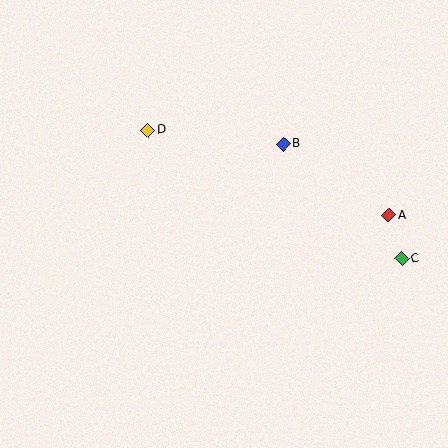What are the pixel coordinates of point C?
Point C is at (402, 259).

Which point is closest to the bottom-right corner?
Point C is closest to the bottom-right corner.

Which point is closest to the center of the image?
Point B at (283, 144) is closest to the center.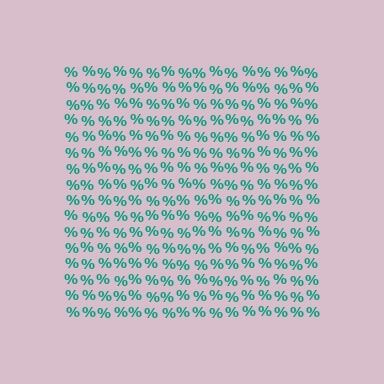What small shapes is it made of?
It is made of small percent signs.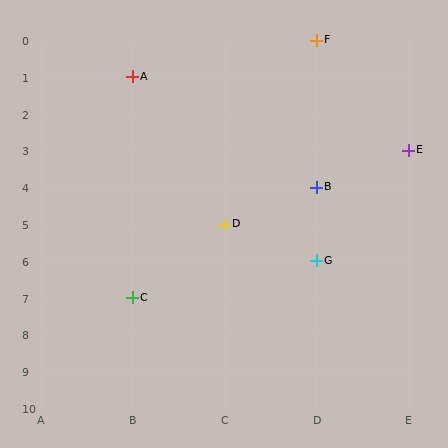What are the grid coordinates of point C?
Point C is at grid coordinates (B, 7).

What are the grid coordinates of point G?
Point G is at grid coordinates (D, 6).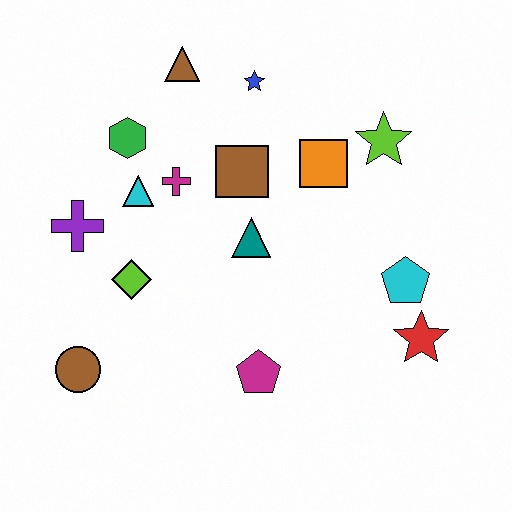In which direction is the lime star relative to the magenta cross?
The lime star is to the right of the magenta cross.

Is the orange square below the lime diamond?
No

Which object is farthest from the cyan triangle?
The red star is farthest from the cyan triangle.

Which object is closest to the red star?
The cyan pentagon is closest to the red star.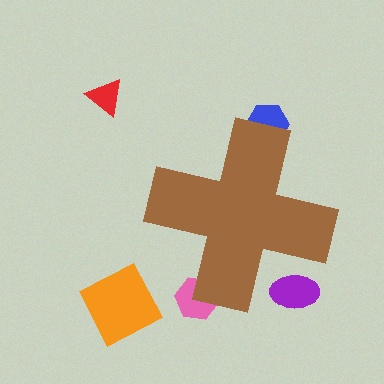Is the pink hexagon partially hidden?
Yes, the pink hexagon is partially hidden behind the brown cross.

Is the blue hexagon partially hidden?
Yes, the blue hexagon is partially hidden behind the brown cross.